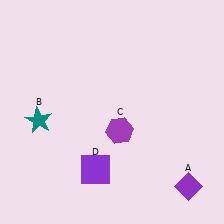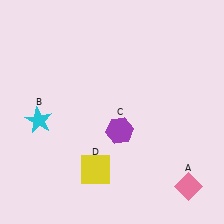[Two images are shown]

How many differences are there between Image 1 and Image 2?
There are 3 differences between the two images.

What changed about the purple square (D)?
In Image 1, D is purple. In Image 2, it changed to yellow.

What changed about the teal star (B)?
In Image 1, B is teal. In Image 2, it changed to cyan.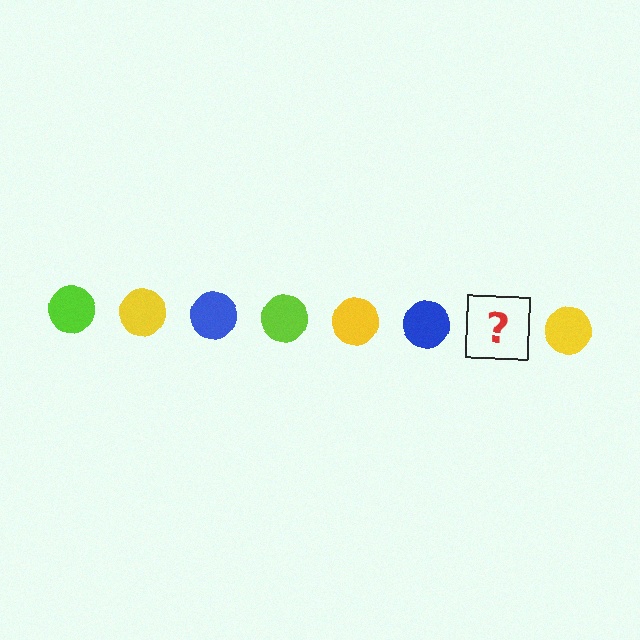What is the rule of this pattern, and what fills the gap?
The rule is that the pattern cycles through lime, yellow, blue circles. The gap should be filled with a lime circle.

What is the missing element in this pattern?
The missing element is a lime circle.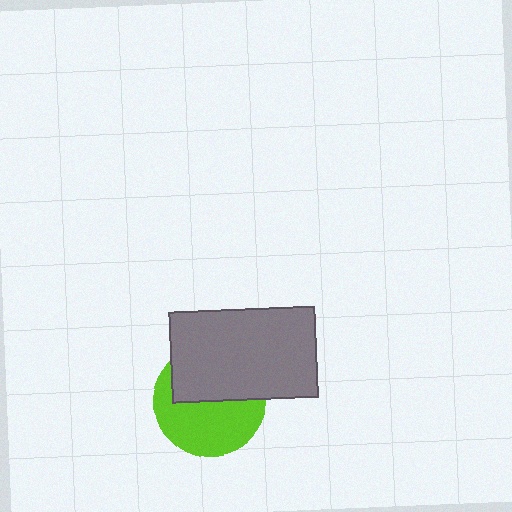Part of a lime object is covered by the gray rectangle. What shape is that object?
It is a circle.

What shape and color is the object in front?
The object in front is a gray rectangle.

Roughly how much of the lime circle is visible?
About half of it is visible (roughly 54%).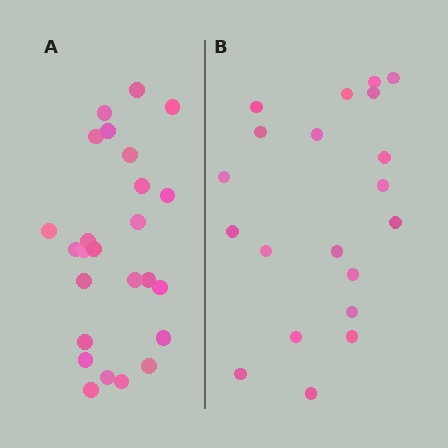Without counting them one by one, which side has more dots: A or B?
Region A (the left region) has more dots.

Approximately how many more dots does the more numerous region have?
Region A has about 5 more dots than region B.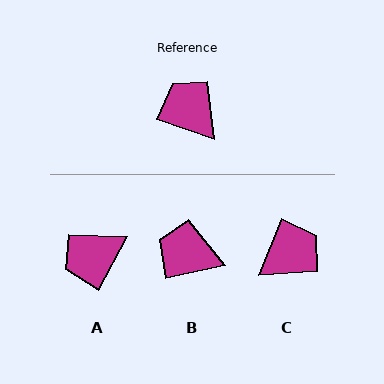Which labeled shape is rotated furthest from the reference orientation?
C, about 92 degrees away.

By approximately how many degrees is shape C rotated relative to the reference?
Approximately 92 degrees clockwise.